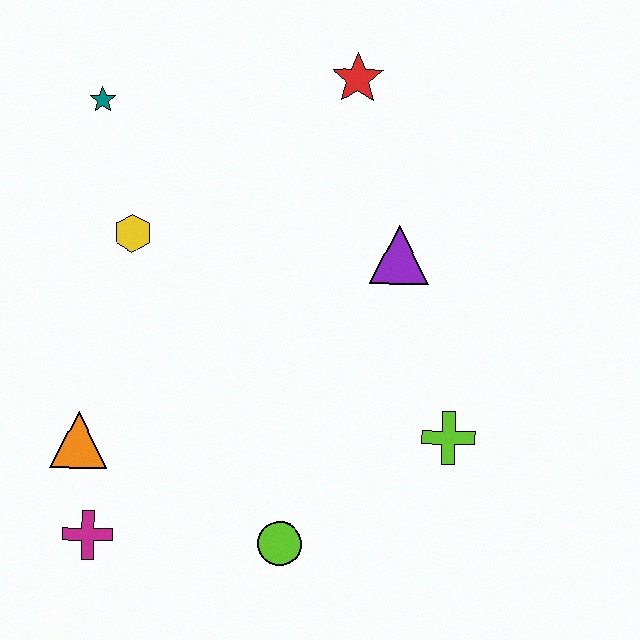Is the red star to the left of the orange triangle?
No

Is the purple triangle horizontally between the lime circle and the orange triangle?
No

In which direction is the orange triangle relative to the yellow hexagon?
The orange triangle is below the yellow hexagon.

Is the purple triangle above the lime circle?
Yes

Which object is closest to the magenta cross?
The orange triangle is closest to the magenta cross.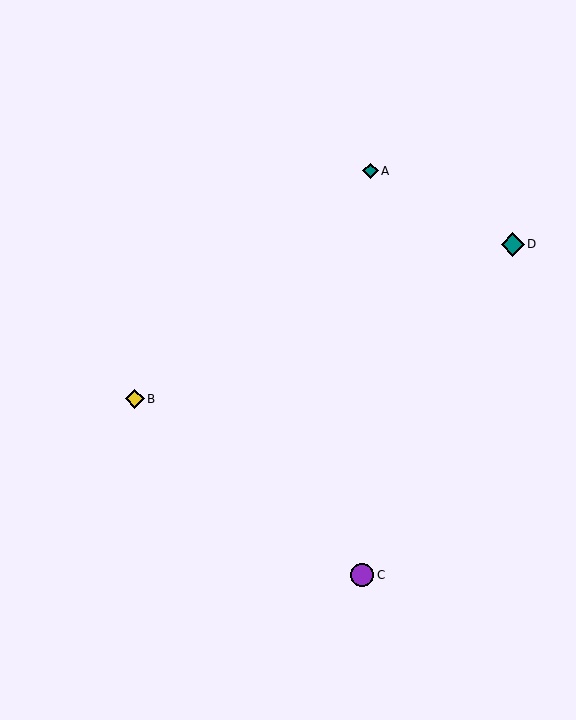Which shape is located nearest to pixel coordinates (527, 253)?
The teal diamond (labeled D) at (513, 244) is nearest to that location.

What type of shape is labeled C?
Shape C is a purple circle.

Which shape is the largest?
The purple circle (labeled C) is the largest.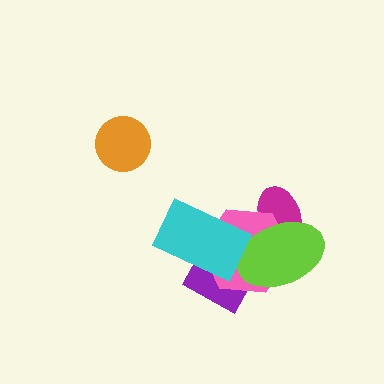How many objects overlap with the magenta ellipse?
2 objects overlap with the magenta ellipse.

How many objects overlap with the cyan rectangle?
2 objects overlap with the cyan rectangle.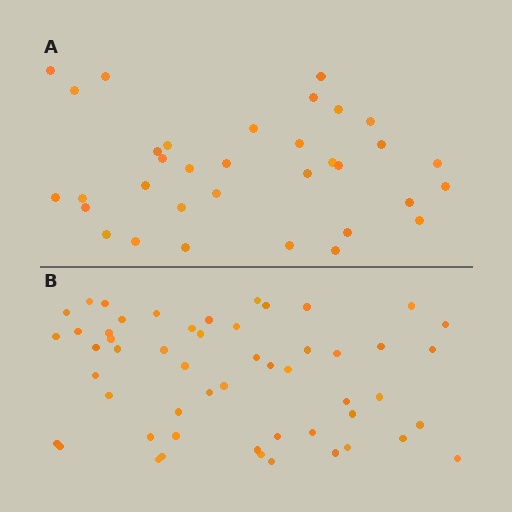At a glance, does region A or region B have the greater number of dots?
Region B (the bottom region) has more dots.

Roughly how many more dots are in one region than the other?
Region B has approximately 20 more dots than region A.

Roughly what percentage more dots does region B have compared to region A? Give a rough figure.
About 55% more.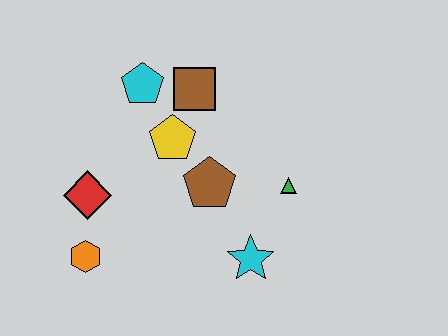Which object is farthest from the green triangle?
The orange hexagon is farthest from the green triangle.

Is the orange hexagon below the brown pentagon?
Yes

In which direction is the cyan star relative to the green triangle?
The cyan star is below the green triangle.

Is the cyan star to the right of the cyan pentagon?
Yes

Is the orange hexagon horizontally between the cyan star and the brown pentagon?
No